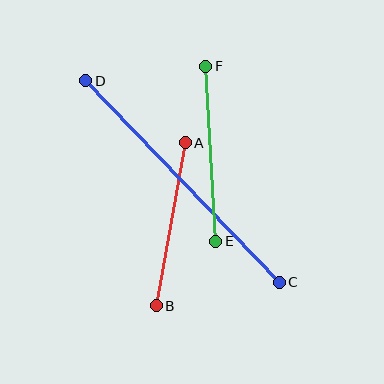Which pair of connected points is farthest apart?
Points C and D are farthest apart.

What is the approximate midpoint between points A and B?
The midpoint is at approximately (171, 224) pixels.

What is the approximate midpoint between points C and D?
The midpoint is at approximately (183, 182) pixels.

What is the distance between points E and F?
The distance is approximately 175 pixels.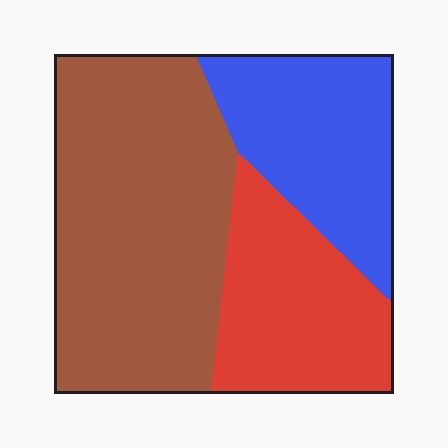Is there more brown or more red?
Brown.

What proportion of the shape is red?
Red covers around 25% of the shape.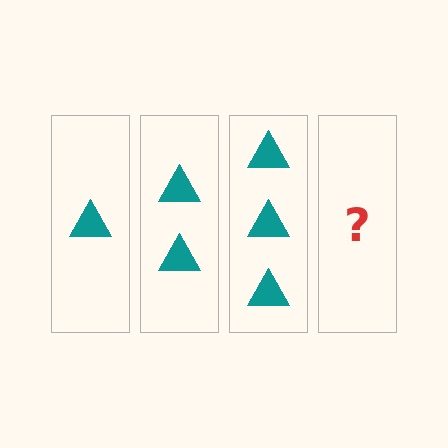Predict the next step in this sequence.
The next step is 4 triangles.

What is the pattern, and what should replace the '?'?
The pattern is that each step adds one more triangle. The '?' should be 4 triangles.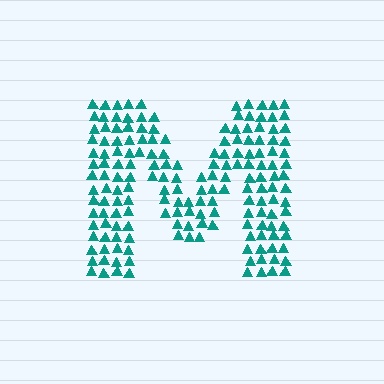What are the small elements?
The small elements are triangles.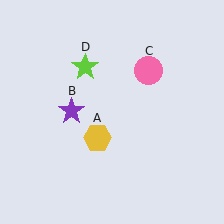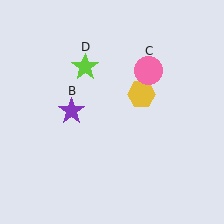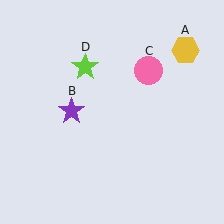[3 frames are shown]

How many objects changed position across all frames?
1 object changed position: yellow hexagon (object A).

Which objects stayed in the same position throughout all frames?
Purple star (object B) and pink circle (object C) and lime star (object D) remained stationary.